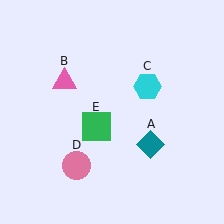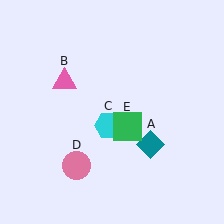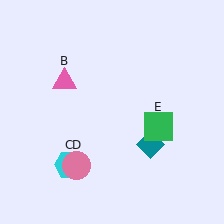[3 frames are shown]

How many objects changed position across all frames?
2 objects changed position: cyan hexagon (object C), green square (object E).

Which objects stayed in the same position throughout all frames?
Teal diamond (object A) and pink triangle (object B) and pink circle (object D) remained stationary.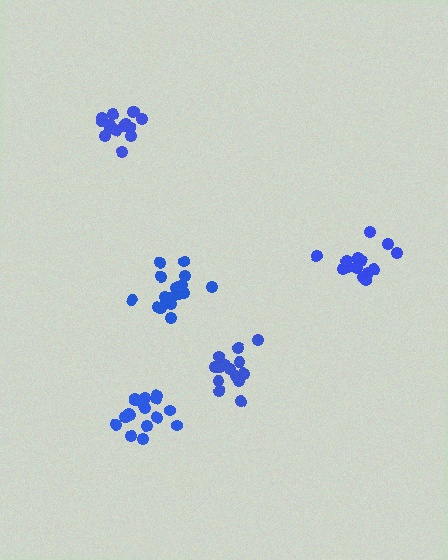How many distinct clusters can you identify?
There are 5 distinct clusters.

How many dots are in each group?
Group 1: 18 dots, Group 2: 15 dots, Group 3: 14 dots, Group 4: 18 dots, Group 5: 15 dots (80 total).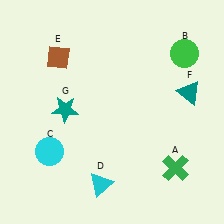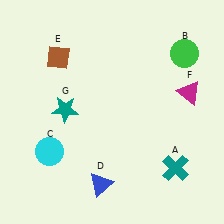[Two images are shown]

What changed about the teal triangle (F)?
In Image 1, F is teal. In Image 2, it changed to magenta.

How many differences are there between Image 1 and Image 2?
There are 3 differences between the two images.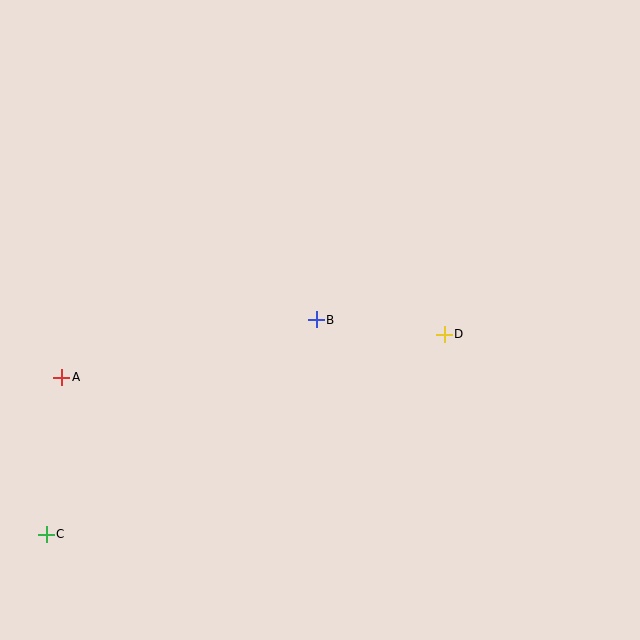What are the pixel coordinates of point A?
Point A is at (62, 377).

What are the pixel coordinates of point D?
Point D is at (444, 334).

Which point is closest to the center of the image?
Point B at (316, 320) is closest to the center.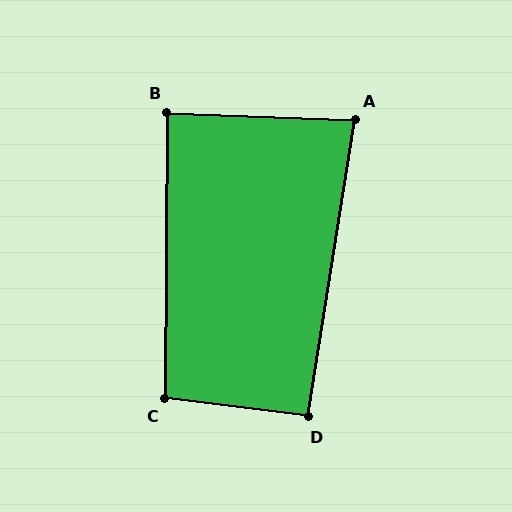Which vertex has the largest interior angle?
C, at approximately 97 degrees.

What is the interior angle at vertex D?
Approximately 92 degrees (approximately right).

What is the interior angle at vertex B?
Approximately 88 degrees (approximately right).